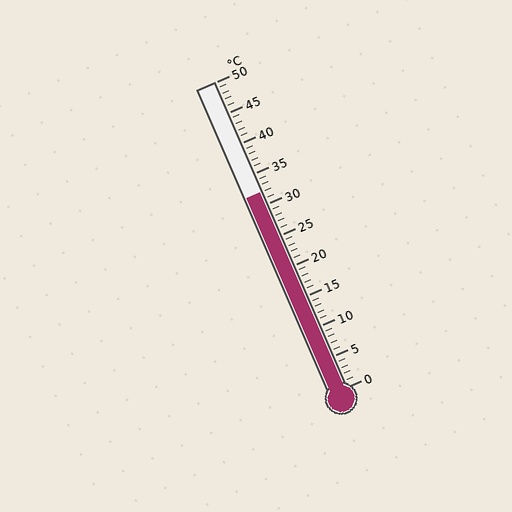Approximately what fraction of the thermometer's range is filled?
The thermometer is filled to approximately 65% of its range.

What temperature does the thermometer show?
The thermometer shows approximately 32°C.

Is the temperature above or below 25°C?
The temperature is above 25°C.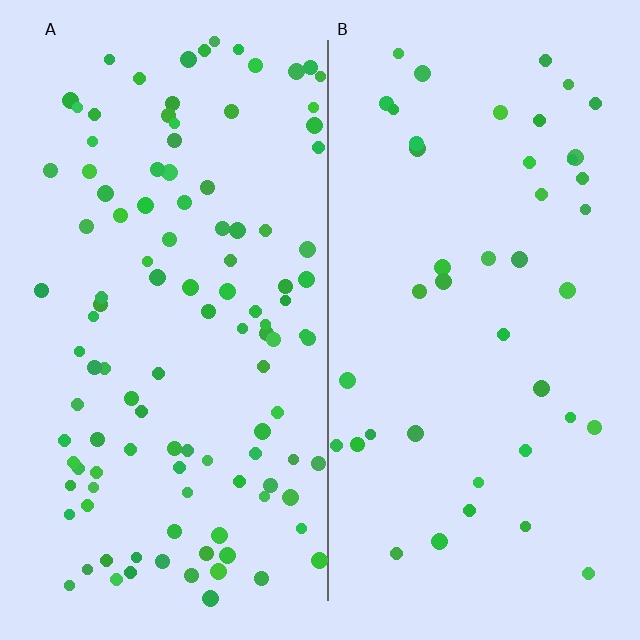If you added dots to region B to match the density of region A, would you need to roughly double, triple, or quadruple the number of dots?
Approximately triple.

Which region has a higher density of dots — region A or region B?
A (the left).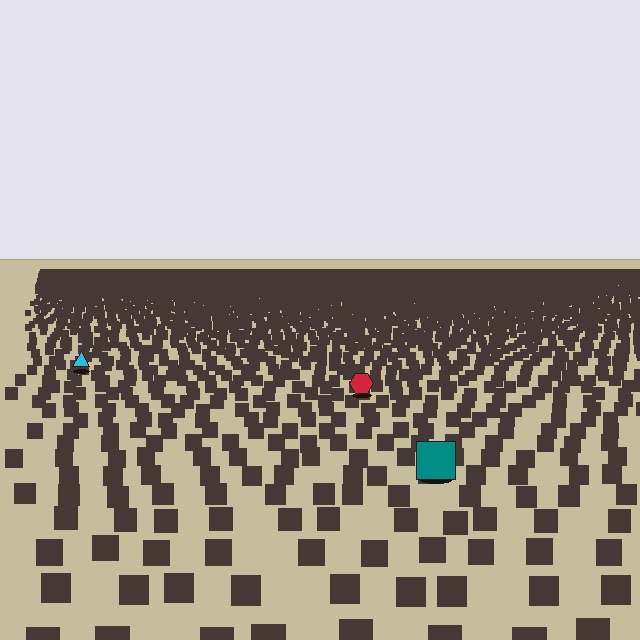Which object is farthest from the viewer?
The cyan triangle is farthest from the viewer. It appears smaller and the ground texture around it is denser.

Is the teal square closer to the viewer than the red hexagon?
Yes. The teal square is closer — you can tell from the texture gradient: the ground texture is coarser near it.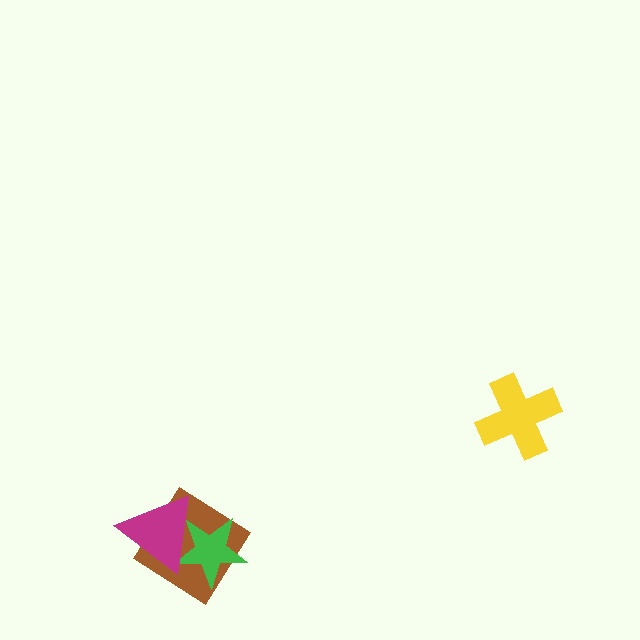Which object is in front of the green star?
The magenta triangle is in front of the green star.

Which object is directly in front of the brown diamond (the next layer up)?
The green star is directly in front of the brown diamond.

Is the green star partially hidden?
Yes, it is partially covered by another shape.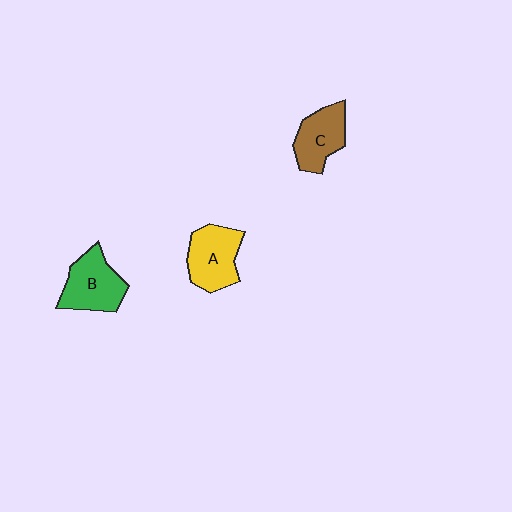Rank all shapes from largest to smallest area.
From largest to smallest: B (green), A (yellow), C (brown).